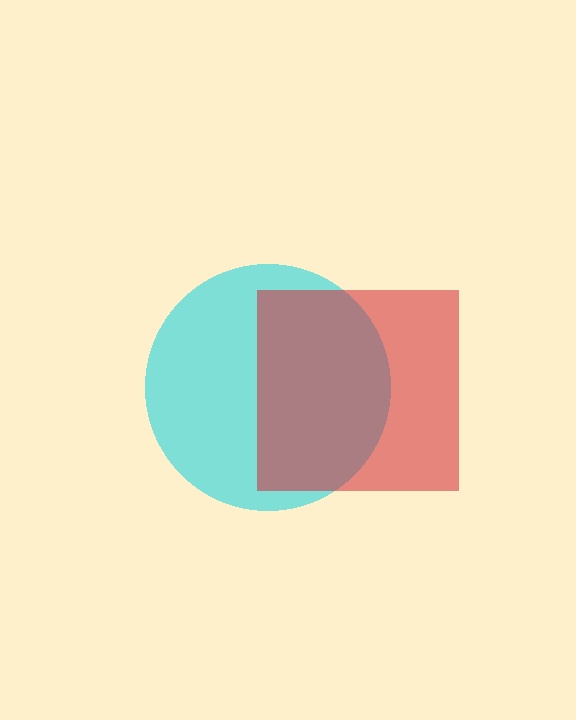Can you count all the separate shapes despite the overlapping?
Yes, there are 2 separate shapes.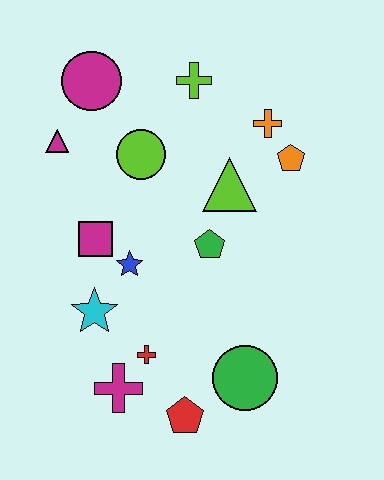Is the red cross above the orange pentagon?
No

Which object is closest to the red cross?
The magenta cross is closest to the red cross.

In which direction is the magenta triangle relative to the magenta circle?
The magenta triangle is below the magenta circle.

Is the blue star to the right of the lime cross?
No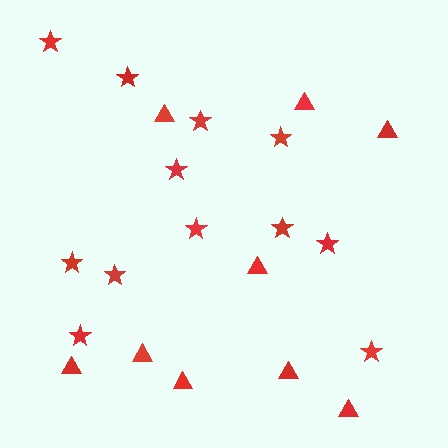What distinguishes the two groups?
There are 2 groups: one group of triangles (9) and one group of stars (12).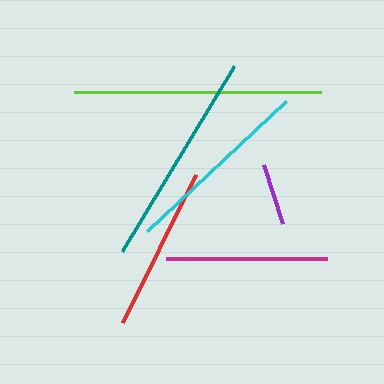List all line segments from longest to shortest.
From longest to shortest: lime, teal, cyan, red, magenta, purple.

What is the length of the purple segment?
The purple segment is approximately 62 pixels long.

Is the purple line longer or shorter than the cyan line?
The cyan line is longer than the purple line.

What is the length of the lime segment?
The lime segment is approximately 246 pixels long.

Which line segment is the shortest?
The purple line is the shortest at approximately 62 pixels.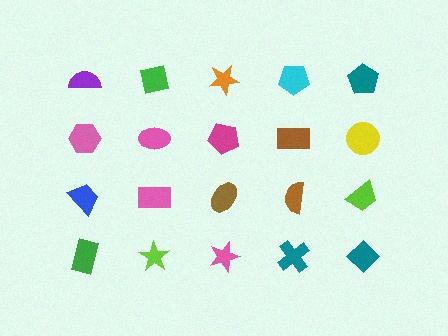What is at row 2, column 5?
A yellow circle.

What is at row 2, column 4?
A brown rectangle.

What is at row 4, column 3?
A pink star.